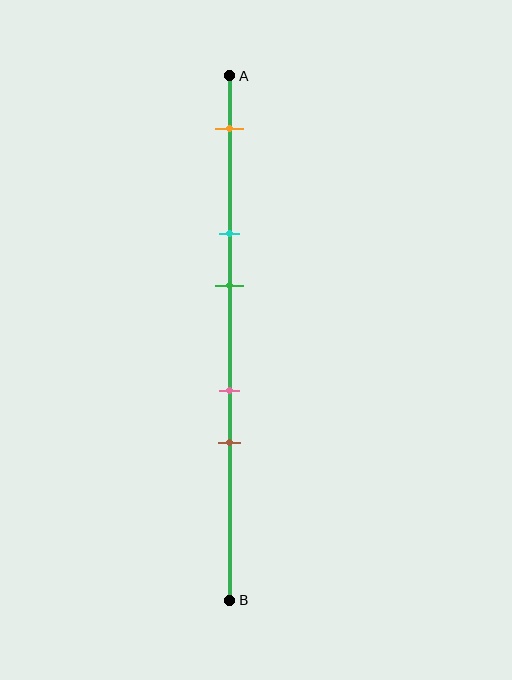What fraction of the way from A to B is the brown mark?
The brown mark is approximately 70% (0.7) of the way from A to B.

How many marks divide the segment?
There are 5 marks dividing the segment.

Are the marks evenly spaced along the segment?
No, the marks are not evenly spaced.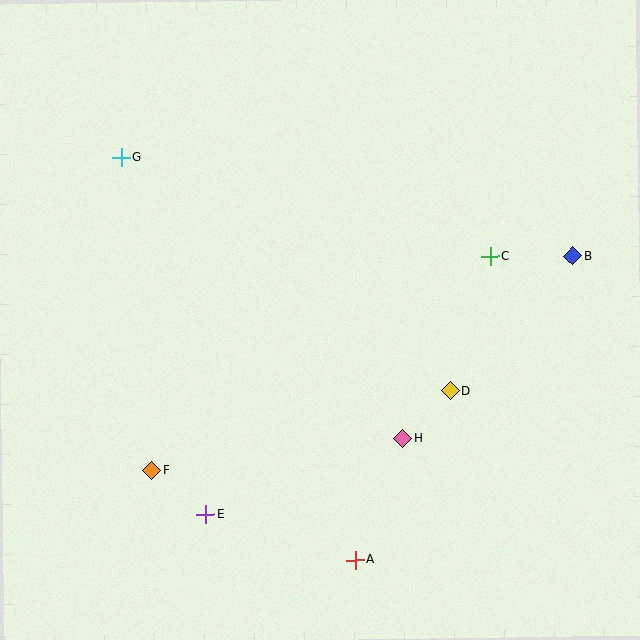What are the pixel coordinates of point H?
Point H is at (402, 438).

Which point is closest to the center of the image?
Point H at (402, 438) is closest to the center.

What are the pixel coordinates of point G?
Point G is at (121, 157).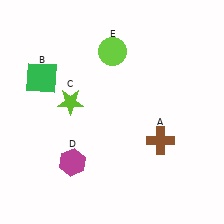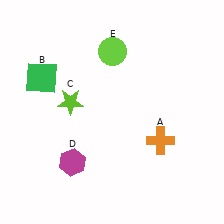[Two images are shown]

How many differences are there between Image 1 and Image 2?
There is 1 difference between the two images.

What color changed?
The cross (A) changed from brown in Image 1 to orange in Image 2.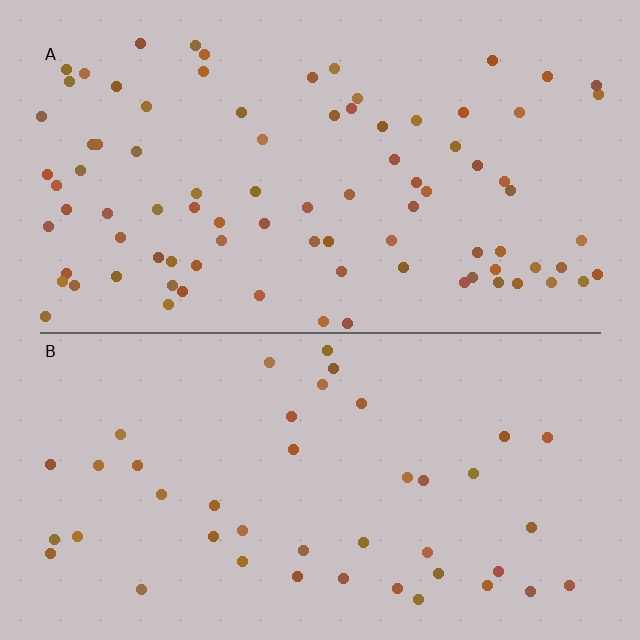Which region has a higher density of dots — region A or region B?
A (the top).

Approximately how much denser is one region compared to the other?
Approximately 2.0× — region A over region B.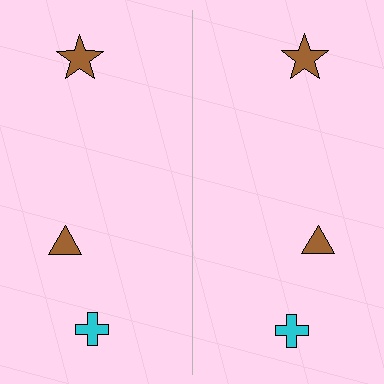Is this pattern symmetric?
Yes, this pattern has bilateral (reflection) symmetry.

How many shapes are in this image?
There are 6 shapes in this image.